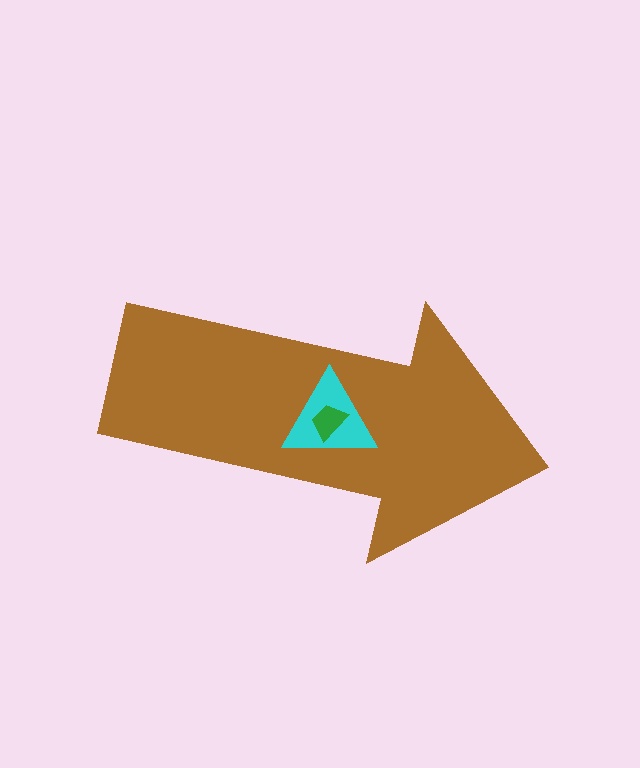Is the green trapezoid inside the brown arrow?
Yes.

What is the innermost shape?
The green trapezoid.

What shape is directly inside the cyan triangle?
The green trapezoid.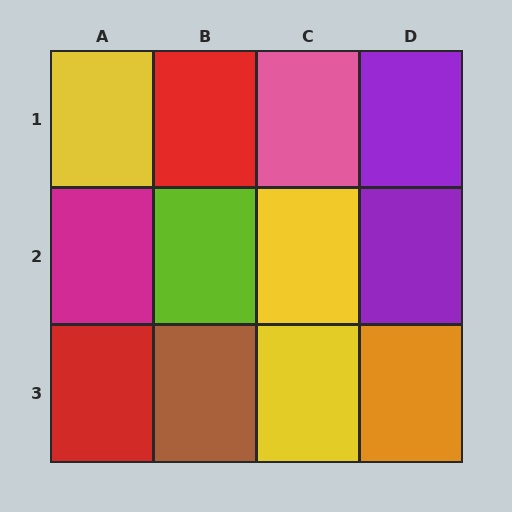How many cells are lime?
1 cell is lime.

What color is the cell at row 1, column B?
Red.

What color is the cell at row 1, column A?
Yellow.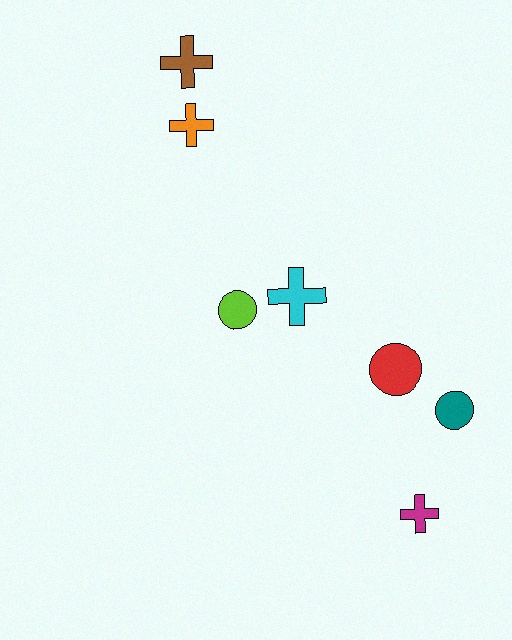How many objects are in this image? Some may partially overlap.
There are 7 objects.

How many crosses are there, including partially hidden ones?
There are 4 crosses.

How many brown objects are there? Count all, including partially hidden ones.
There is 1 brown object.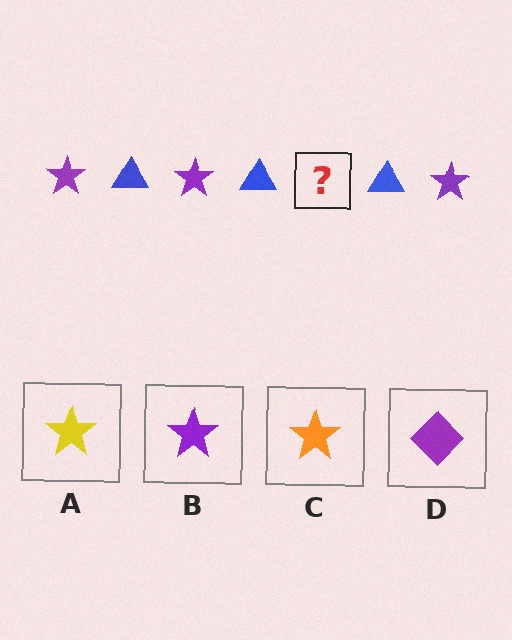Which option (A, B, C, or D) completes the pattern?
B.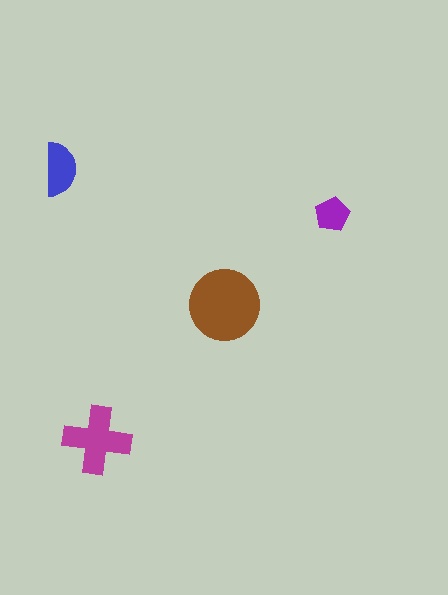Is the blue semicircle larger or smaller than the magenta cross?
Smaller.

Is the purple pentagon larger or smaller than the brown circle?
Smaller.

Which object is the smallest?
The purple pentagon.